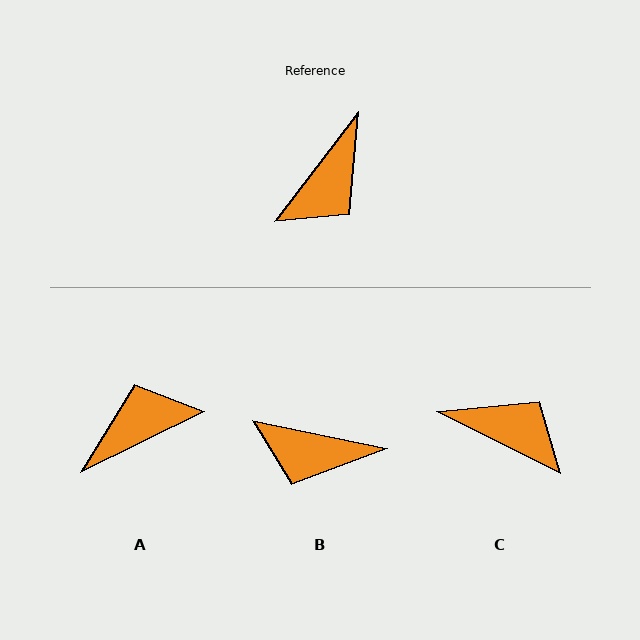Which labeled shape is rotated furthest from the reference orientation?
A, about 153 degrees away.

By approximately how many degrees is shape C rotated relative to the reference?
Approximately 101 degrees counter-clockwise.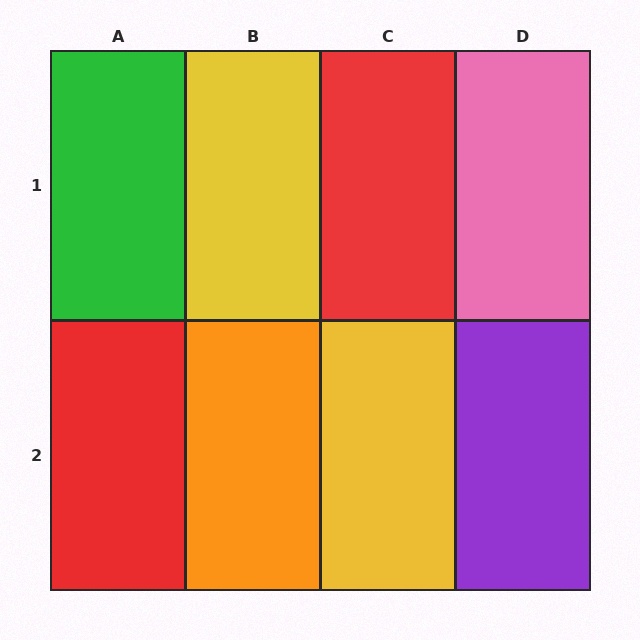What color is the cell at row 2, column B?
Orange.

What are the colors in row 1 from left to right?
Green, yellow, red, pink.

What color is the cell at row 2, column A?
Red.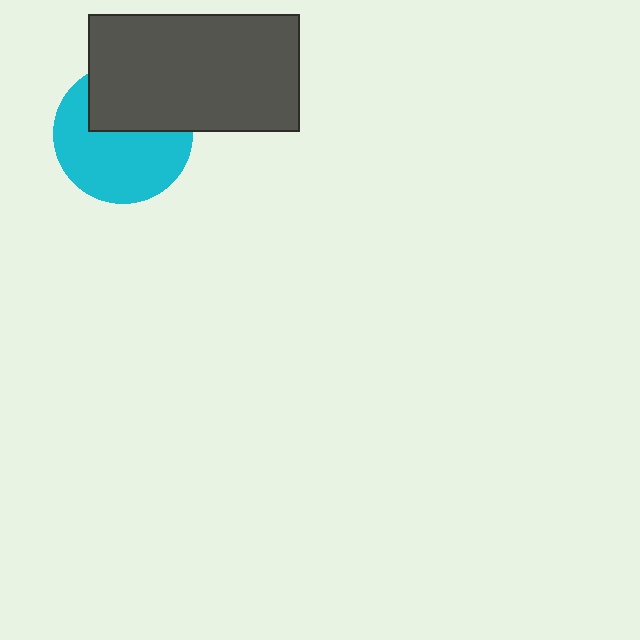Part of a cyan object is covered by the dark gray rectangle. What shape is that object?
It is a circle.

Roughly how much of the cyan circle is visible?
About half of it is visible (roughly 61%).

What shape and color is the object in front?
The object in front is a dark gray rectangle.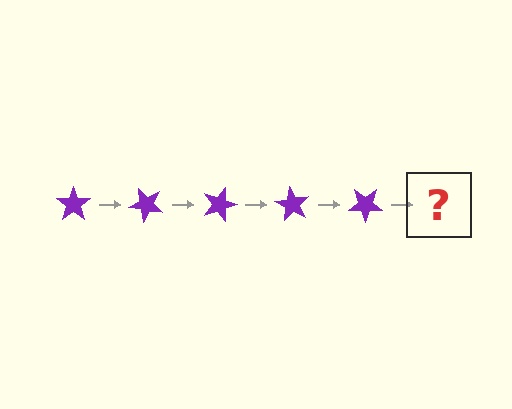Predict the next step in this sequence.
The next step is a purple star rotated 225 degrees.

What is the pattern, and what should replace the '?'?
The pattern is that the star rotates 45 degrees each step. The '?' should be a purple star rotated 225 degrees.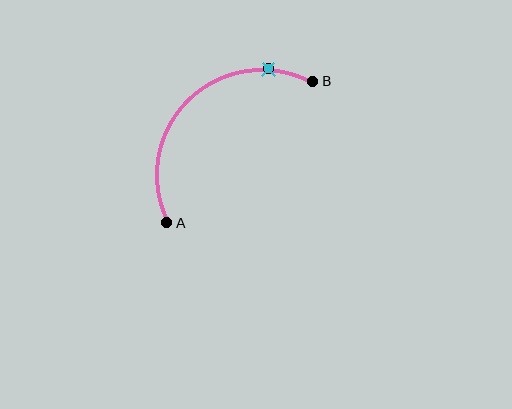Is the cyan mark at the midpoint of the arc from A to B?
No. The cyan mark lies on the arc but is closer to endpoint B. The arc midpoint would be at the point on the curve equidistant along the arc from both A and B.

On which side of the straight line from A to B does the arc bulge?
The arc bulges above and to the left of the straight line connecting A and B.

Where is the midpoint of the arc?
The arc midpoint is the point on the curve farthest from the straight line joining A and B. It sits above and to the left of that line.